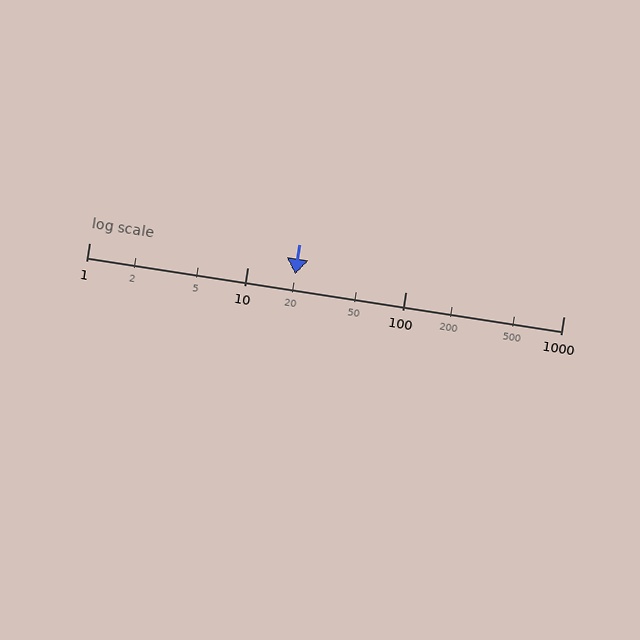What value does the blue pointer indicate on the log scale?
The pointer indicates approximately 20.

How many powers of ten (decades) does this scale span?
The scale spans 3 decades, from 1 to 1000.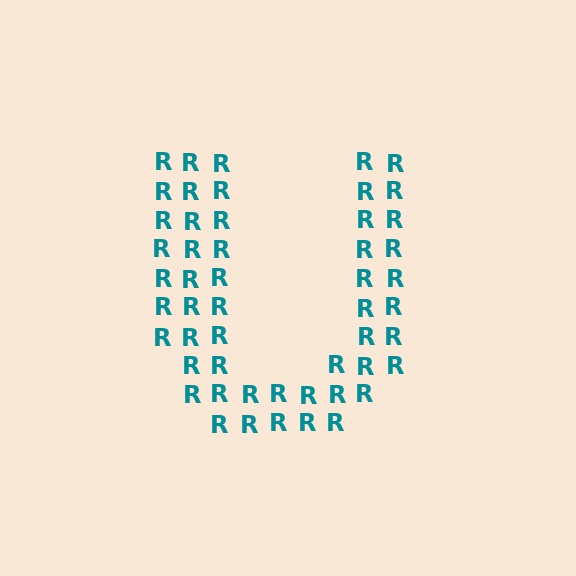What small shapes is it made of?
It is made of small letter R's.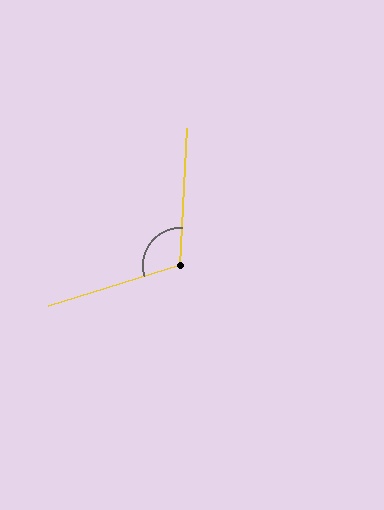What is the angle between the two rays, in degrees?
Approximately 110 degrees.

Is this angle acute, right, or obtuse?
It is obtuse.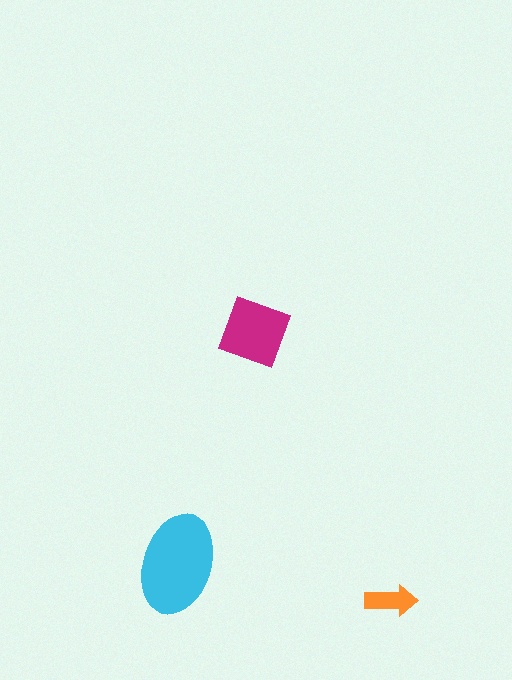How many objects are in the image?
There are 3 objects in the image.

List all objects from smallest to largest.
The orange arrow, the magenta square, the cyan ellipse.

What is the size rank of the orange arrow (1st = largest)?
3rd.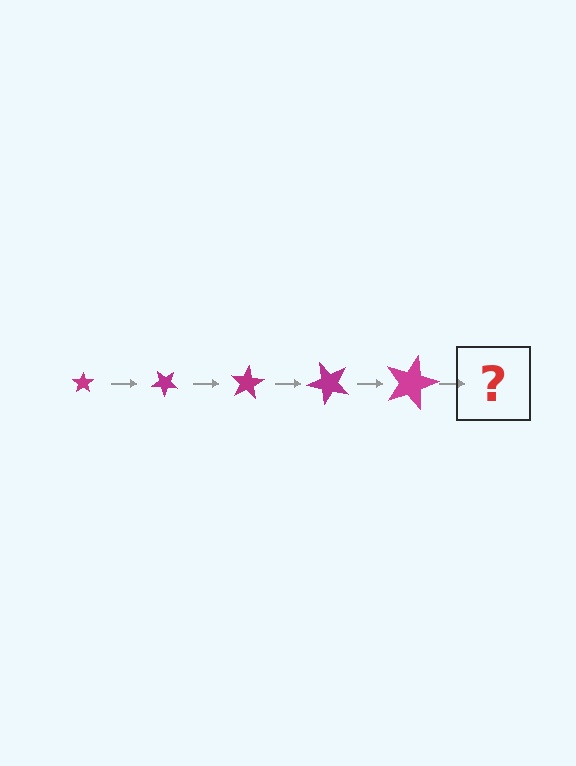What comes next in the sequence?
The next element should be a star, larger than the previous one and rotated 200 degrees from the start.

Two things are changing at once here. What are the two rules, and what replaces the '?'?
The two rules are that the star grows larger each step and it rotates 40 degrees each step. The '?' should be a star, larger than the previous one and rotated 200 degrees from the start.